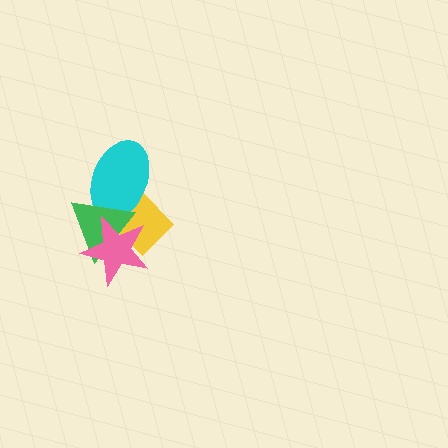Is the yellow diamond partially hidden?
Yes, it is partially covered by another shape.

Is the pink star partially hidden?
No, no other shape covers it.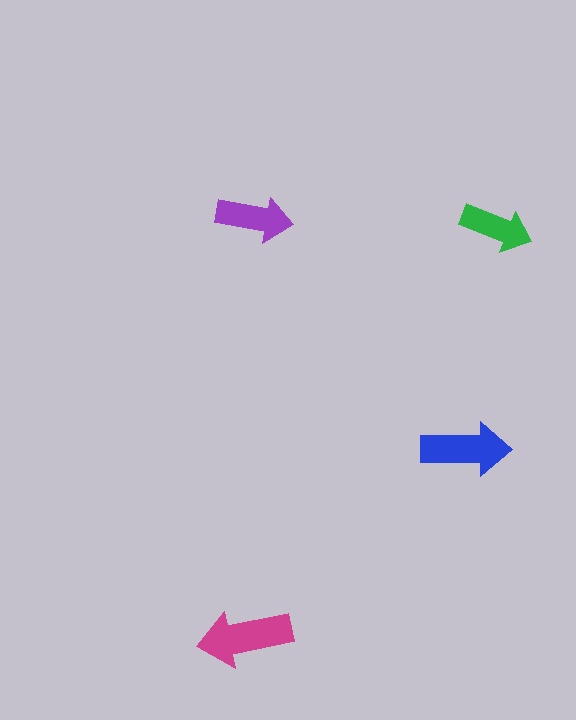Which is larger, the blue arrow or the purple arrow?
The blue one.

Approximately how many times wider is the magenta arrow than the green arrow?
About 1.5 times wider.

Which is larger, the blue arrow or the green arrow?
The blue one.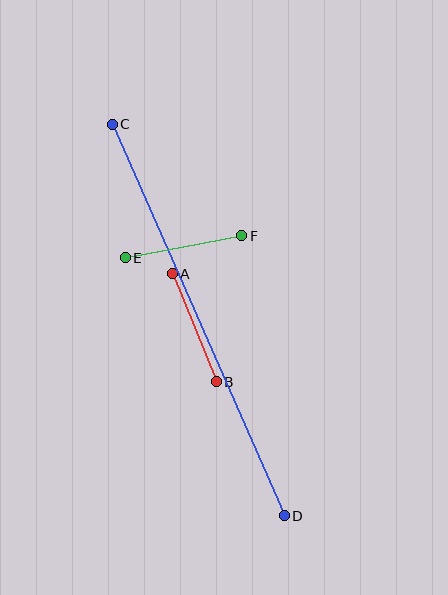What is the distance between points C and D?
The distance is approximately 428 pixels.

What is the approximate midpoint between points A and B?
The midpoint is at approximately (194, 328) pixels.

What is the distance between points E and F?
The distance is approximately 118 pixels.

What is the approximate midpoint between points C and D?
The midpoint is at approximately (198, 320) pixels.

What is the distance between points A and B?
The distance is approximately 116 pixels.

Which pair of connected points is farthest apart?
Points C and D are farthest apart.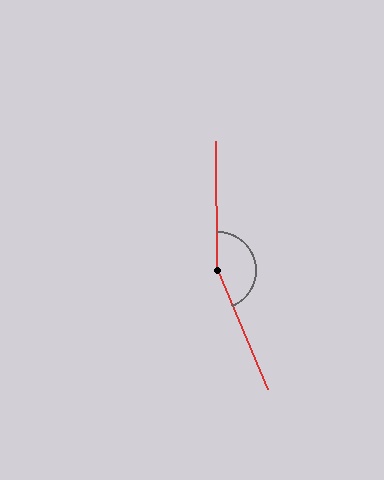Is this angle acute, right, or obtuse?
It is obtuse.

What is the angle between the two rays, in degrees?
Approximately 158 degrees.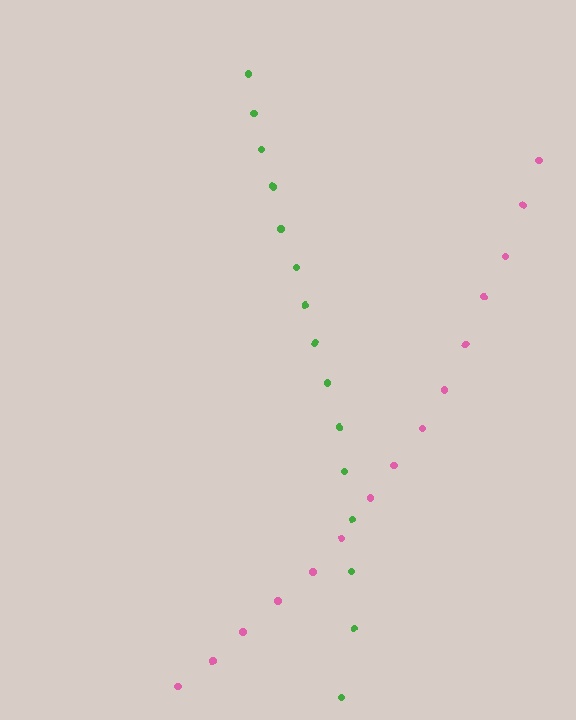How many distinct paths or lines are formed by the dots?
There are 2 distinct paths.